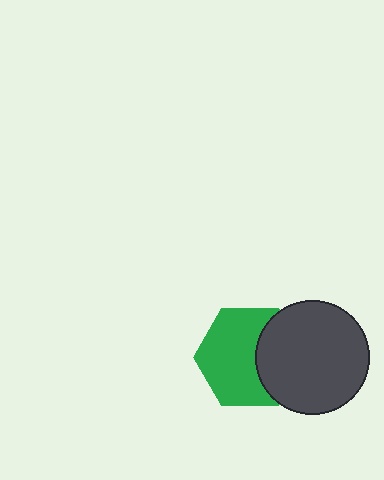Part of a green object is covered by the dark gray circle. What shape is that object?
It is a hexagon.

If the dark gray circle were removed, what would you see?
You would see the complete green hexagon.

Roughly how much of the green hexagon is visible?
Most of it is visible (roughly 65%).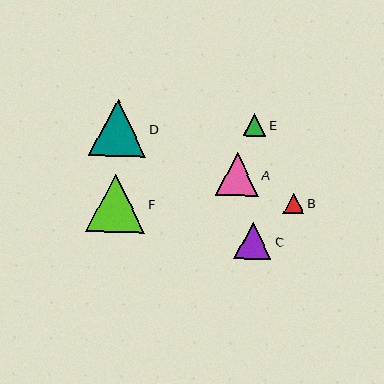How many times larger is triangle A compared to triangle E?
Triangle A is approximately 1.9 times the size of triangle E.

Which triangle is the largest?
Triangle F is the largest with a size of approximately 58 pixels.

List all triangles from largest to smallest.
From largest to smallest: F, D, A, C, E, B.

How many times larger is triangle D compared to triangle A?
Triangle D is approximately 1.3 times the size of triangle A.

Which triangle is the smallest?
Triangle B is the smallest with a size of approximately 20 pixels.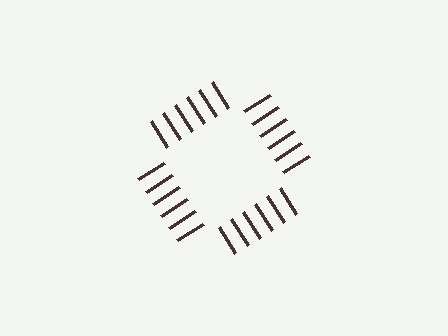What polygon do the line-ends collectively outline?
An illusory square — the line segments terminate on its edges but no continuous stroke is drawn.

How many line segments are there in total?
24 — 6 along each of the 4 edges.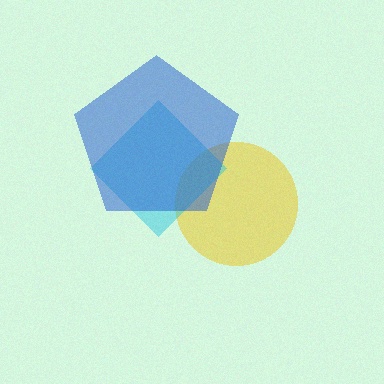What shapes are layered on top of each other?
The layered shapes are: a yellow circle, a cyan diamond, a blue pentagon.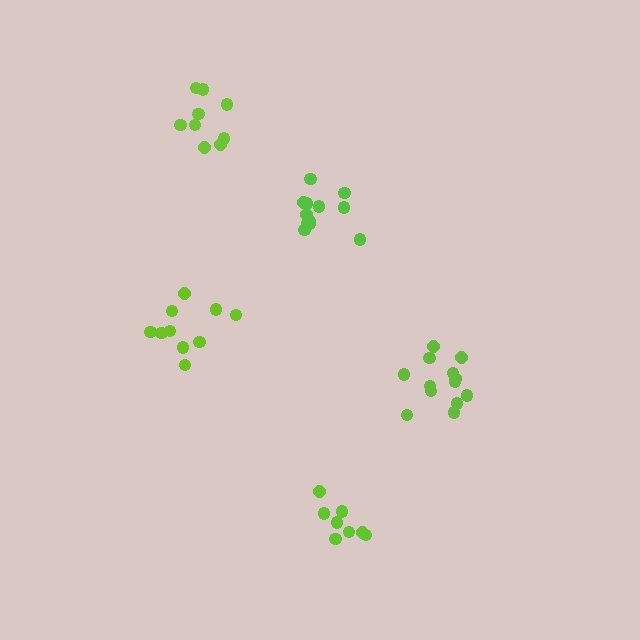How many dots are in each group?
Group 1: 9 dots, Group 2: 10 dots, Group 3: 13 dots, Group 4: 12 dots, Group 5: 8 dots (52 total).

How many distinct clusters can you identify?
There are 5 distinct clusters.